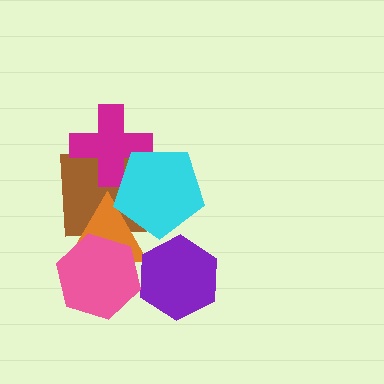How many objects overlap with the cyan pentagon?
3 objects overlap with the cyan pentagon.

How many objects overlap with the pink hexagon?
1 object overlaps with the pink hexagon.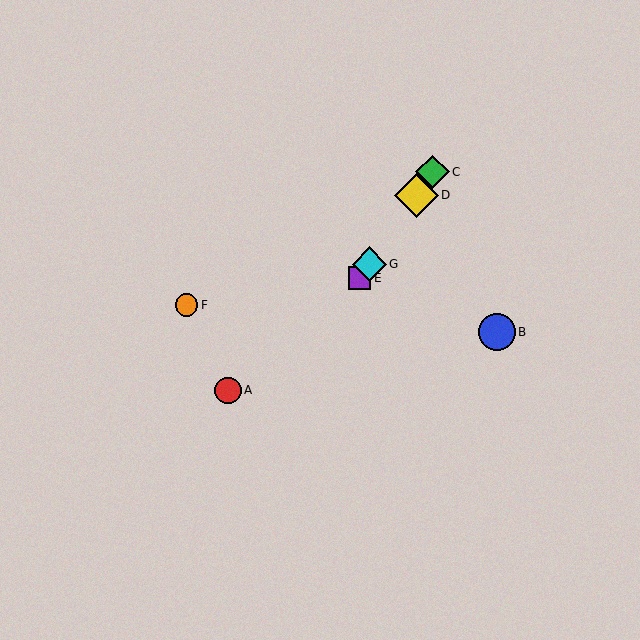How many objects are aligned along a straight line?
4 objects (C, D, E, G) are aligned along a straight line.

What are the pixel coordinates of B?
Object B is at (497, 332).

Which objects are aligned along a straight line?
Objects C, D, E, G are aligned along a straight line.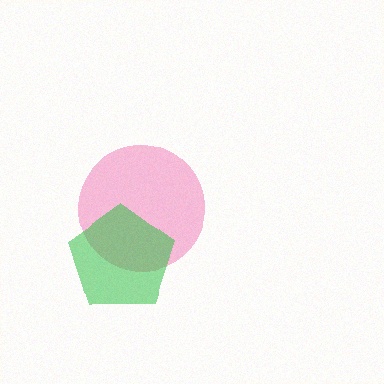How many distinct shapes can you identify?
There are 2 distinct shapes: a pink circle, a green pentagon.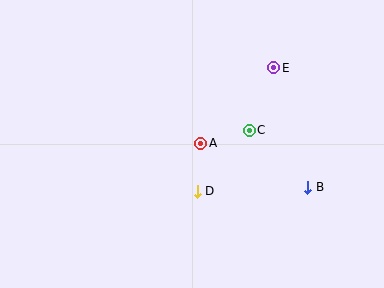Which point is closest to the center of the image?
Point A at (201, 143) is closest to the center.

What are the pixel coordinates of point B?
Point B is at (308, 187).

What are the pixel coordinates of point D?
Point D is at (197, 191).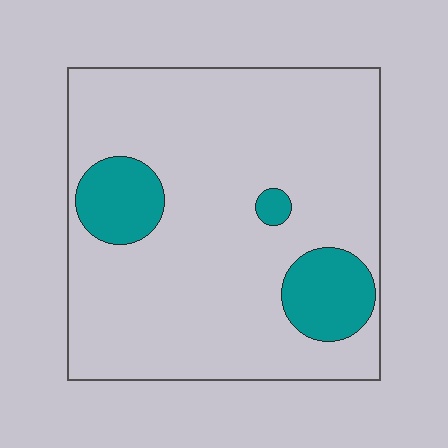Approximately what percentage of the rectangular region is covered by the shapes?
Approximately 15%.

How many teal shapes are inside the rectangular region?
3.